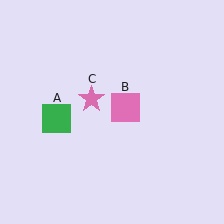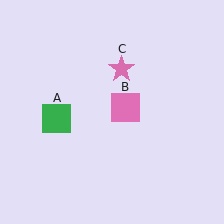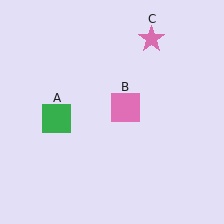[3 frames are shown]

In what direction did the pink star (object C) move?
The pink star (object C) moved up and to the right.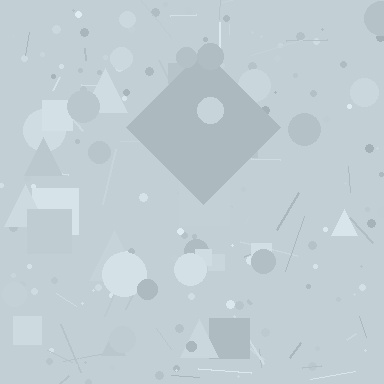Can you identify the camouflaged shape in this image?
The camouflaged shape is a diamond.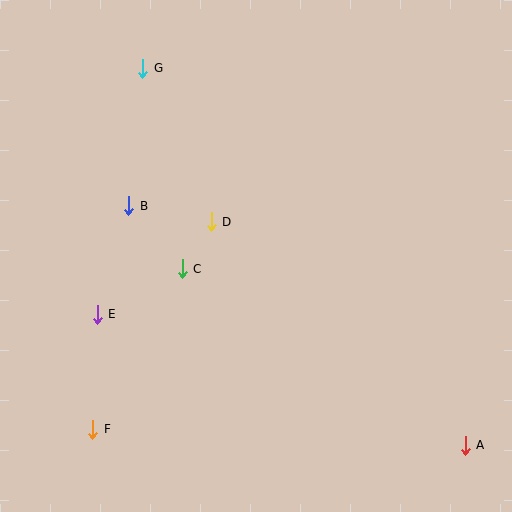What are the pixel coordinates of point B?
Point B is at (129, 206).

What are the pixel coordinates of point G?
Point G is at (143, 68).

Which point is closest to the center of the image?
Point D at (211, 222) is closest to the center.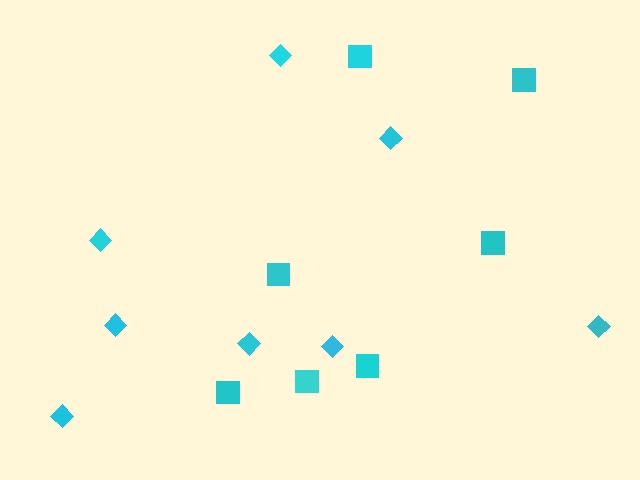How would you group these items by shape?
There are 2 groups: one group of squares (7) and one group of diamonds (8).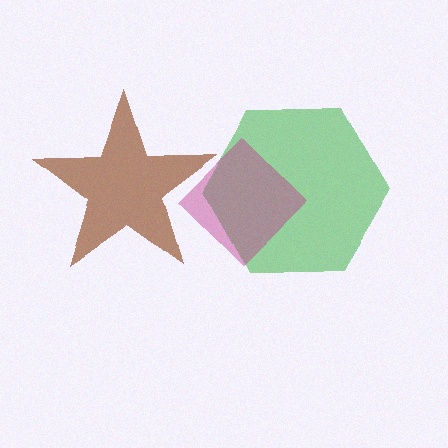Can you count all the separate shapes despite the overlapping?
Yes, there are 3 separate shapes.